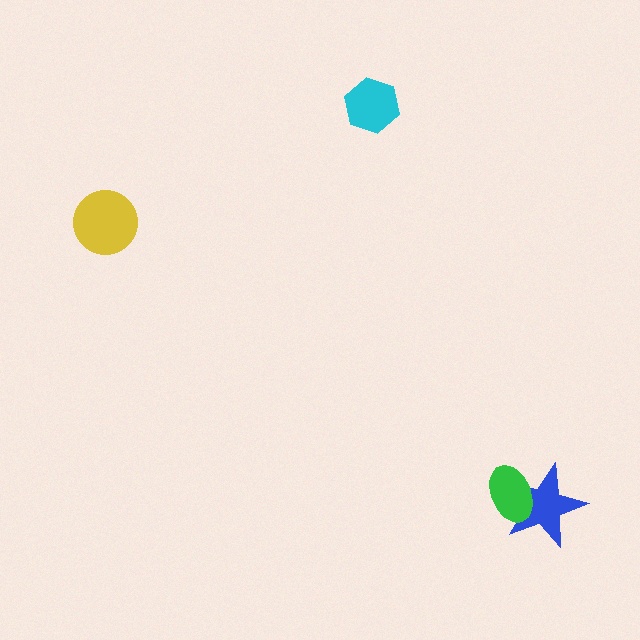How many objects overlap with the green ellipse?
1 object overlaps with the green ellipse.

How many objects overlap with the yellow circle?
0 objects overlap with the yellow circle.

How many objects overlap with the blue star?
1 object overlaps with the blue star.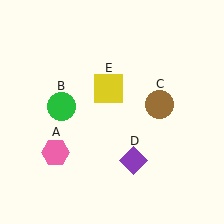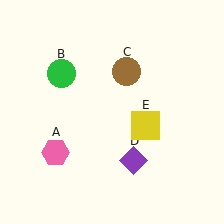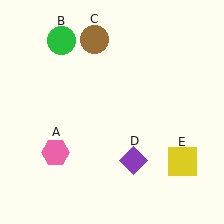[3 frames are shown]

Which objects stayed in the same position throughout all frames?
Pink hexagon (object A) and purple diamond (object D) remained stationary.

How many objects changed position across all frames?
3 objects changed position: green circle (object B), brown circle (object C), yellow square (object E).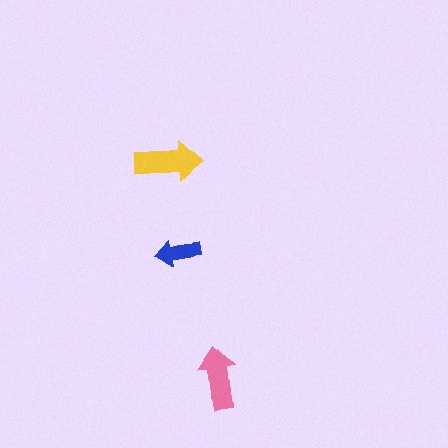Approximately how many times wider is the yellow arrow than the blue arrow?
About 1.5 times wider.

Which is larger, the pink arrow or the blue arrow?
The pink one.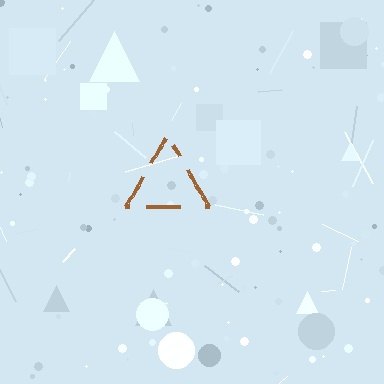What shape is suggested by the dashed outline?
The dashed outline suggests a triangle.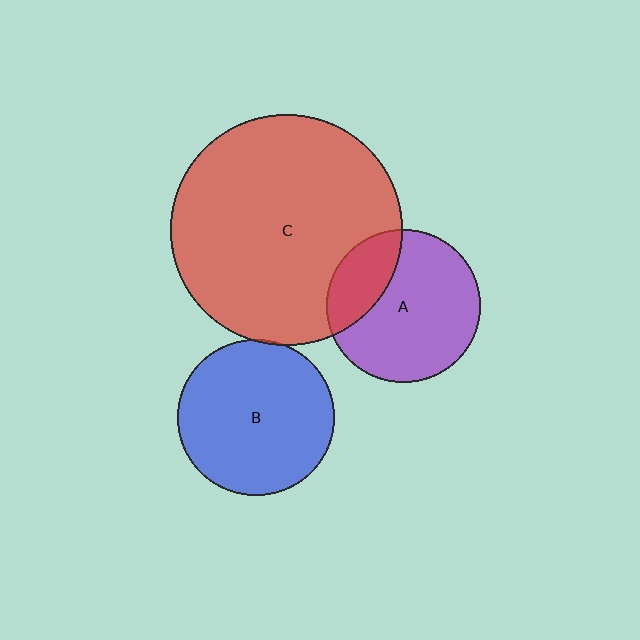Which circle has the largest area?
Circle C (red).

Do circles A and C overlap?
Yes.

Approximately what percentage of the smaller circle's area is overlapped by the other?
Approximately 25%.